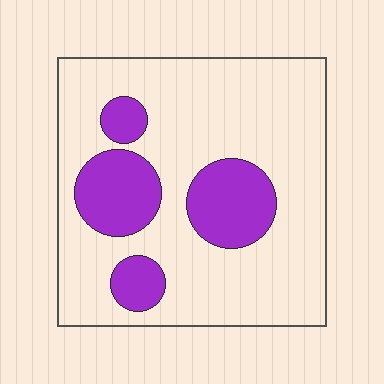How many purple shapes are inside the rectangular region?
4.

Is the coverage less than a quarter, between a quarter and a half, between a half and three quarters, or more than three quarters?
Less than a quarter.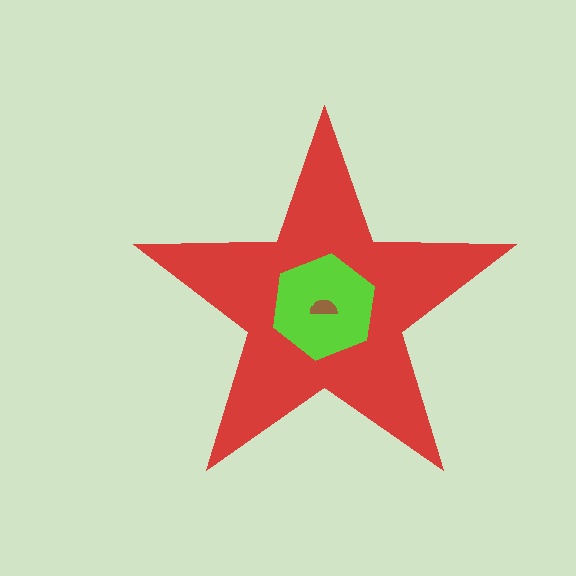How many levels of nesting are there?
3.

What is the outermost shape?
The red star.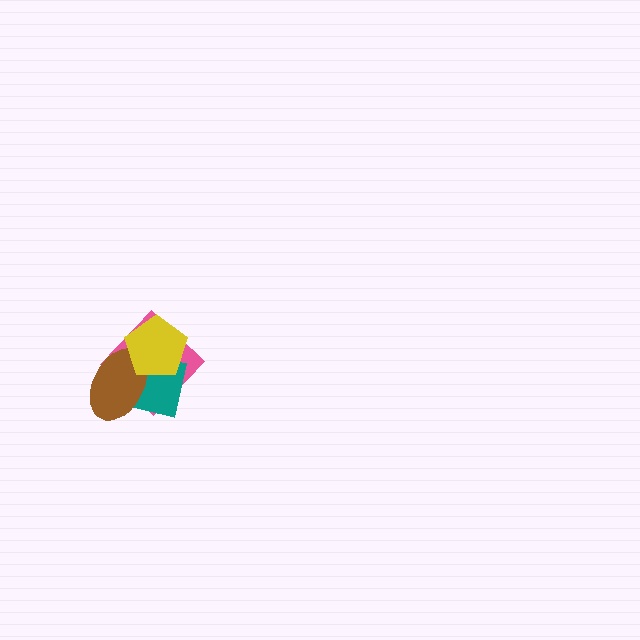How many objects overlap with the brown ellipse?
3 objects overlap with the brown ellipse.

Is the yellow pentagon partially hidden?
No, no other shape covers it.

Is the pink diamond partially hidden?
Yes, it is partially covered by another shape.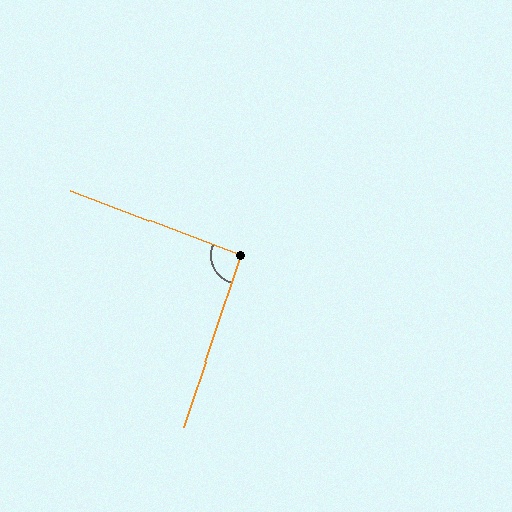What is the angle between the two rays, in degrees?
Approximately 92 degrees.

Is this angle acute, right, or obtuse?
It is approximately a right angle.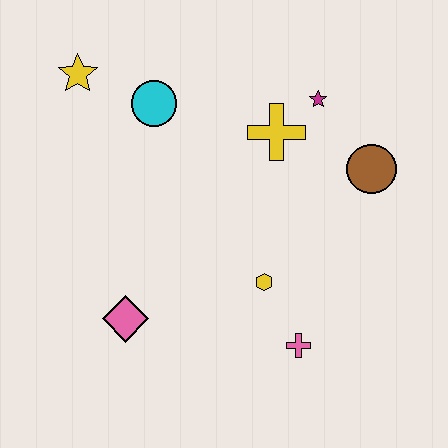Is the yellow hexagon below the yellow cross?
Yes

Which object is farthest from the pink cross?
The yellow star is farthest from the pink cross.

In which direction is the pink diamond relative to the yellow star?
The pink diamond is below the yellow star.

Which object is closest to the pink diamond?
The yellow hexagon is closest to the pink diamond.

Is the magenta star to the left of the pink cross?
No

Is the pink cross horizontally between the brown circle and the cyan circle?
Yes